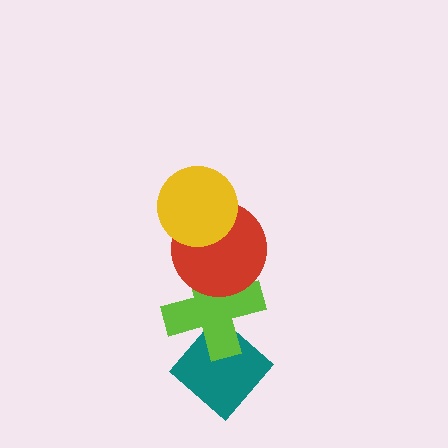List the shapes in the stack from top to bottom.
From top to bottom: the yellow circle, the red circle, the lime cross, the teal diamond.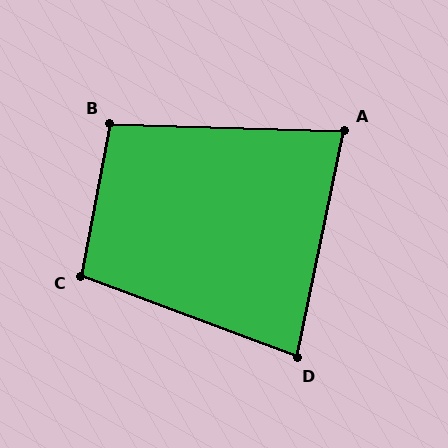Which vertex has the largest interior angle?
C, at approximately 100 degrees.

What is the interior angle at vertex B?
Approximately 99 degrees (obtuse).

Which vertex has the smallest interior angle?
A, at approximately 80 degrees.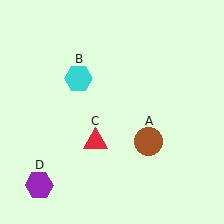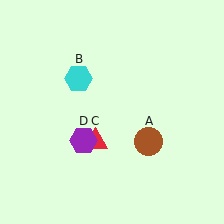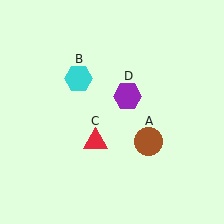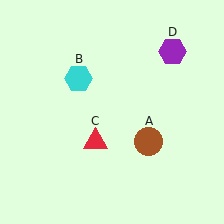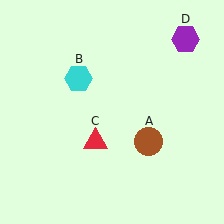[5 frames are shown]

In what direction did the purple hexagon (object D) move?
The purple hexagon (object D) moved up and to the right.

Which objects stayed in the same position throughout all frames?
Brown circle (object A) and cyan hexagon (object B) and red triangle (object C) remained stationary.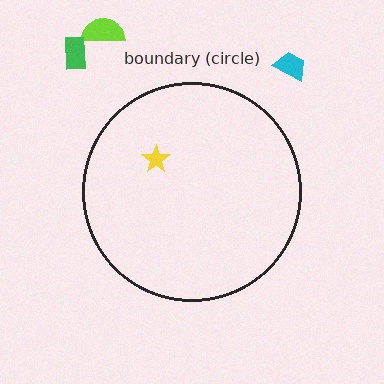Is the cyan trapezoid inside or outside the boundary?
Outside.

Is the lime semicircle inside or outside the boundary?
Outside.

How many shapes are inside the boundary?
1 inside, 3 outside.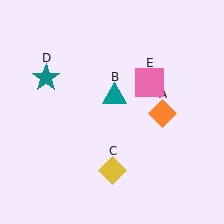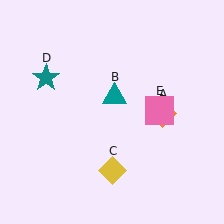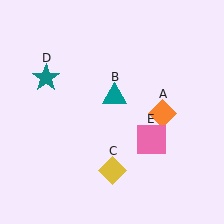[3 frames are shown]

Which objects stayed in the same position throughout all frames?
Orange diamond (object A) and teal triangle (object B) and yellow diamond (object C) and teal star (object D) remained stationary.